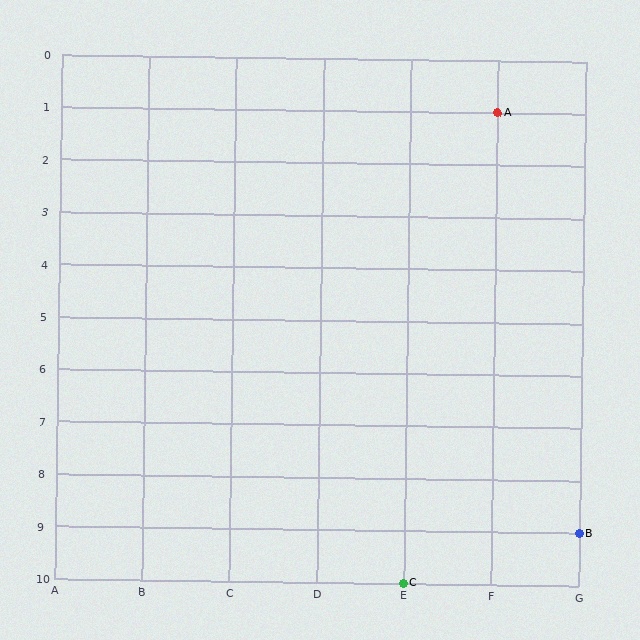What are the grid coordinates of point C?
Point C is at grid coordinates (E, 10).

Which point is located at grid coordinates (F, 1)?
Point A is at (F, 1).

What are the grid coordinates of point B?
Point B is at grid coordinates (G, 9).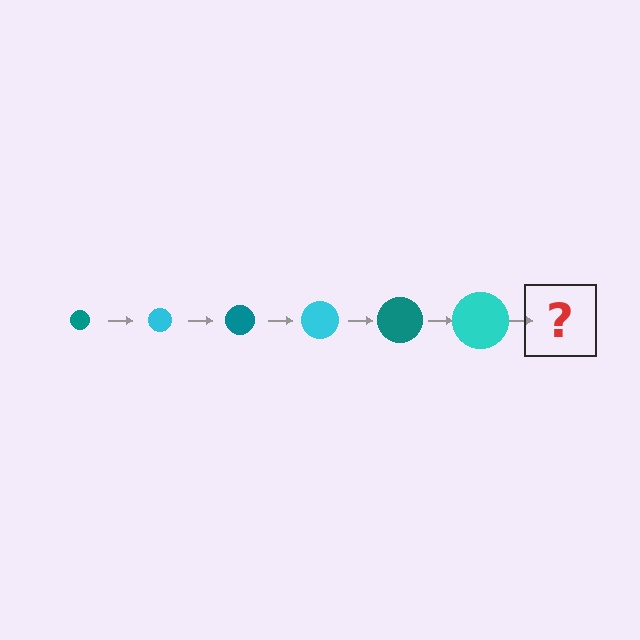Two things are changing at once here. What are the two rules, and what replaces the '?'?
The two rules are that the circle grows larger each step and the color cycles through teal and cyan. The '?' should be a teal circle, larger than the previous one.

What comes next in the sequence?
The next element should be a teal circle, larger than the previous one.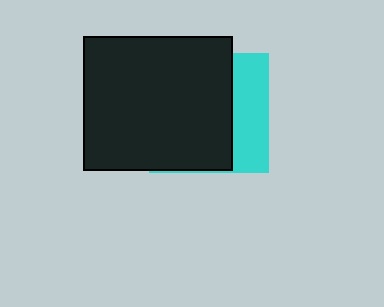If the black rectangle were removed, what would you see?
You would see the complete cyan square.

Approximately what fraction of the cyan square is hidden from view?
Roughly 69% of the cyan square is hidden behind the black rectangle.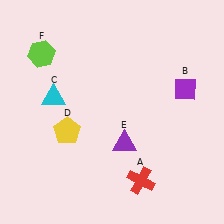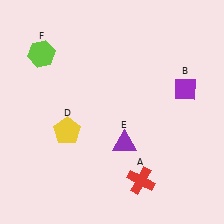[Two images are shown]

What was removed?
The cyan triangle (C) was removed in Image 2.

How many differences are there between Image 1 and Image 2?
There is 1 difference between the two images.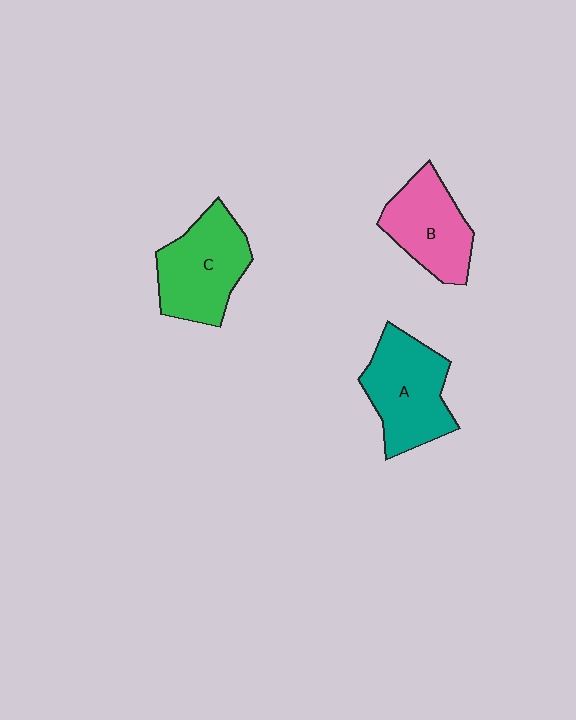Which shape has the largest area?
Shape A (teal).